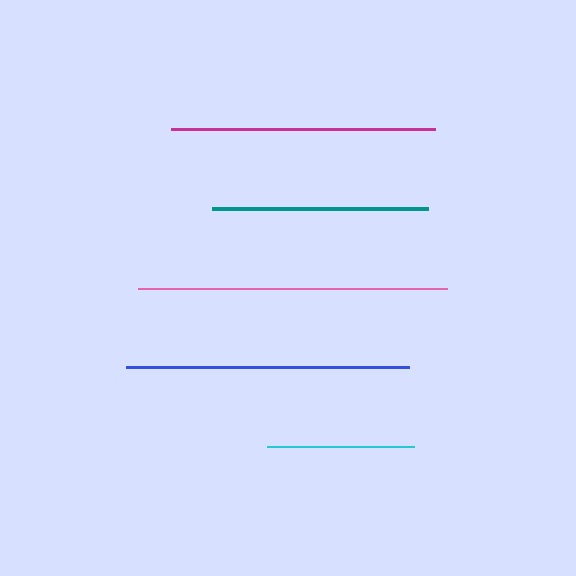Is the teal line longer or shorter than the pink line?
The pink line is longer than the teal line.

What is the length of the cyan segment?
The cyan segment is approximately 147 pixels long.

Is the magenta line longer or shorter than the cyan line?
The magenta line is longer than the cyan line.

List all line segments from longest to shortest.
From longest to shortest: pink, blue, magenta, teal, cyan.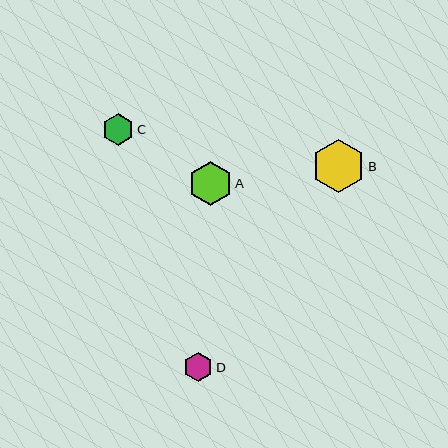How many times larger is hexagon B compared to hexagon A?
Hexagon B is approximately 1.2 times the size of hexagon A.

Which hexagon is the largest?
Hexagon B is the largest with a size of approximately 53 pixels.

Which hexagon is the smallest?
Hexagon D is the smallest with a size of approximately 29 pixels.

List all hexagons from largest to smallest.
From largest to smallest: B, A, C, D.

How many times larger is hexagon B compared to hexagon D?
Hexagon B is approximately 1.8 times the size of hexagon D.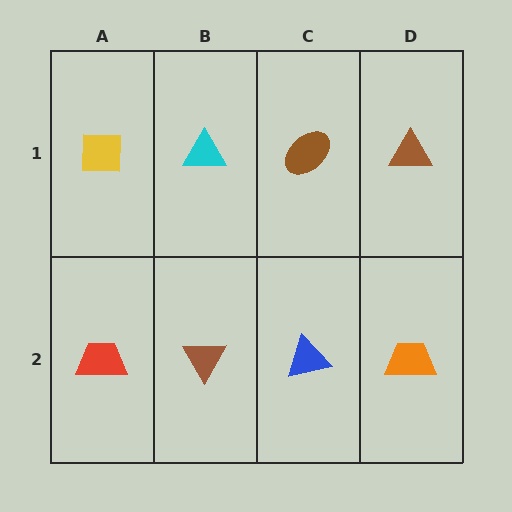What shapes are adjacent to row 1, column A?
A red trapezoid (row 2, column A), a cyan triangle (row 1, column B).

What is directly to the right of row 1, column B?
A brown ellipse.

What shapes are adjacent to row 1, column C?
A blue triangle (row 2, column C), a cyan triangle (row 1, column B), a brown triangle (row 1, column D).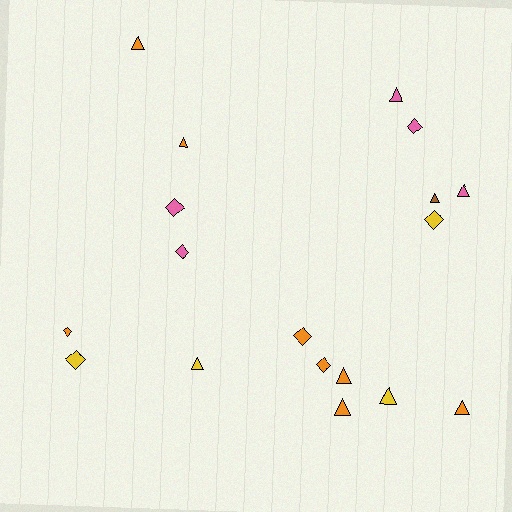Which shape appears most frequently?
Triangle, with 10 objects.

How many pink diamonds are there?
There are 3 pink diamonds.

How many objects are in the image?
There are 18 objects.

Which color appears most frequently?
Orange, with 8 objects.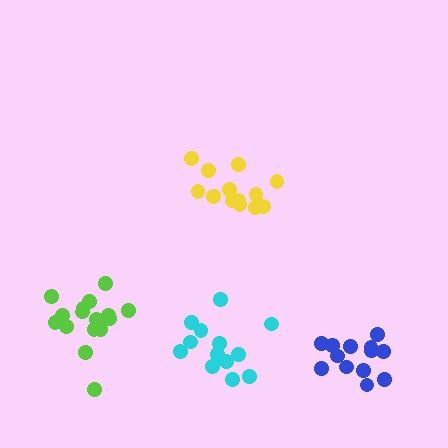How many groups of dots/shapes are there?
There are 4 groups.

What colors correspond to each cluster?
The clusters are colored: yellow, lime, cyan, blue.